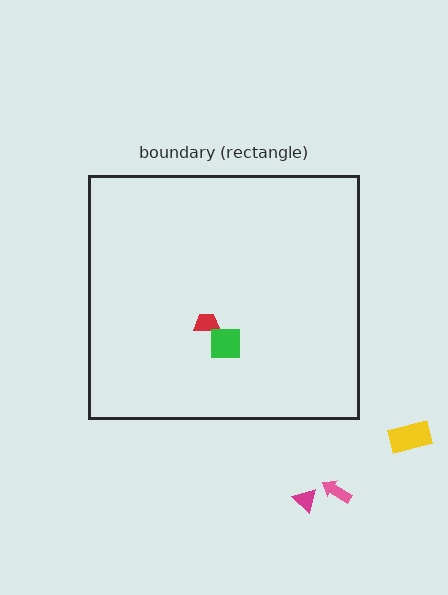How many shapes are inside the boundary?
2 inside, 3 outside.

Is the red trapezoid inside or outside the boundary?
Inside.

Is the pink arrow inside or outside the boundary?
Outside.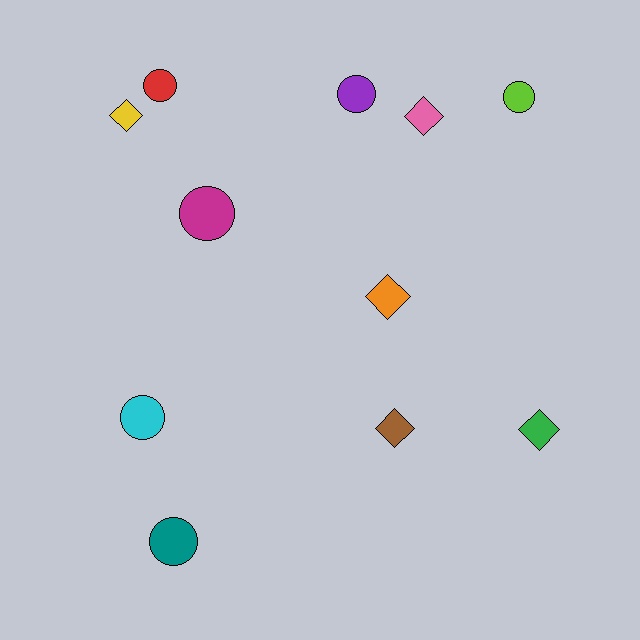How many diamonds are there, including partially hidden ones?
There are 5 diamonds.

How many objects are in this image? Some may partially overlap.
There are 11 objects.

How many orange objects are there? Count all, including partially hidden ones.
There is 1 orange object.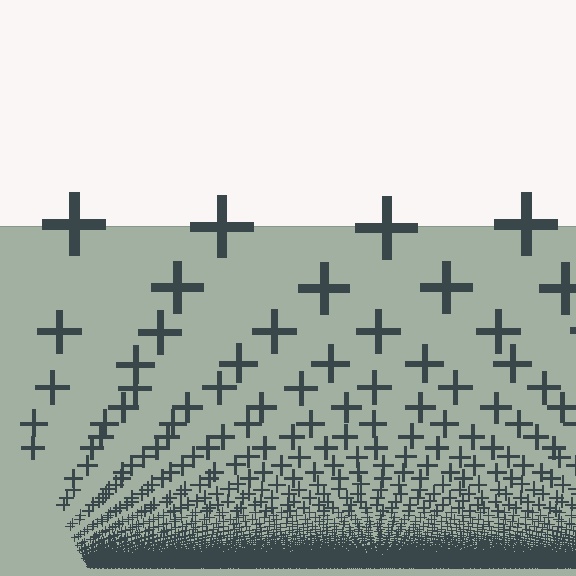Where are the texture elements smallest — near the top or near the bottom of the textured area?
Near the bottom.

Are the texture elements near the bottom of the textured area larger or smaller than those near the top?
Smaller. The gradient is inverted — elements near the bottom are smaller and denser.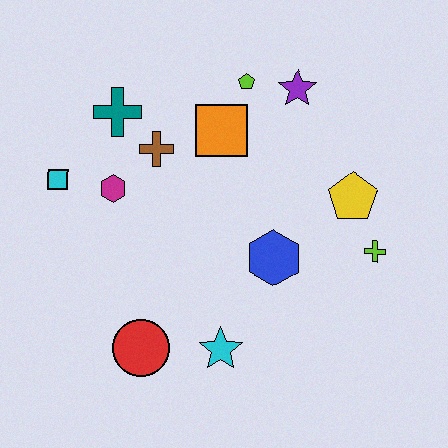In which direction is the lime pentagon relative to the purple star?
The lime pentagon is to the left of the purple star.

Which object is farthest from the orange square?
The red circle is farthest from the orange square.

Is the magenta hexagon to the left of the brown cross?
Yes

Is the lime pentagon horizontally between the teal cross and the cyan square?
No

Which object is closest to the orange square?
The lime pentagon is closest to the orange square.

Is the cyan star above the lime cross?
No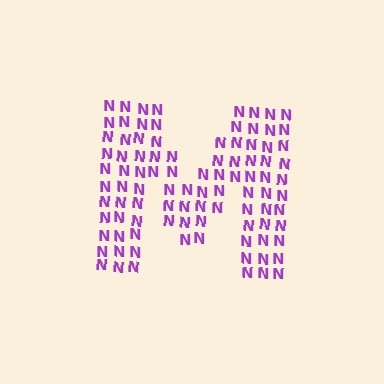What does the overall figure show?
The overall figure shows the letter M.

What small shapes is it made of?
It is made of small letter N's.